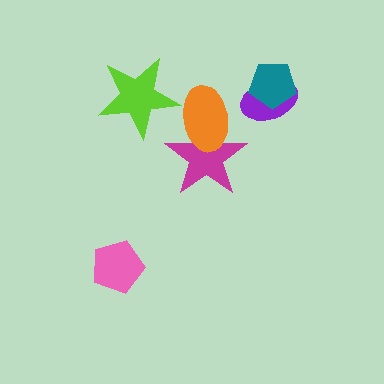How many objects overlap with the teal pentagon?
1 object overlaps with the teal pentagon.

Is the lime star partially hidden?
No, no other shape covers it.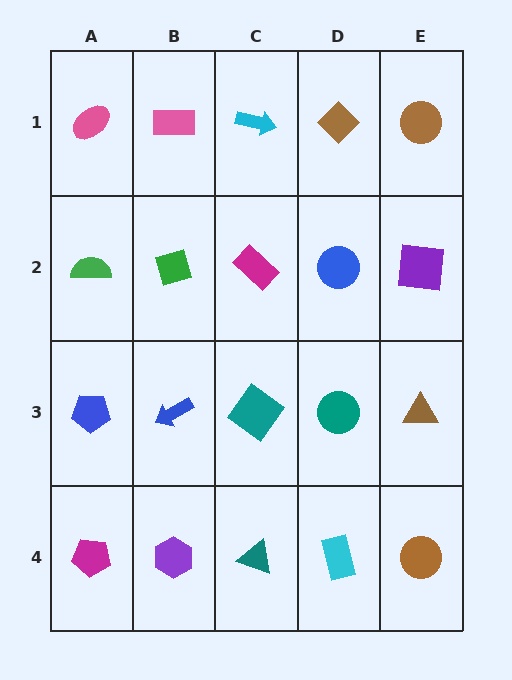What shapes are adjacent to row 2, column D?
A brown diamond (row 1, column D), a teal circle (row 3, column D), a magenta rectangle (row 2, column C), a purple square (row 2, column E).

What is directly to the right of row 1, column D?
A brown circle.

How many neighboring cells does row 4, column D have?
3.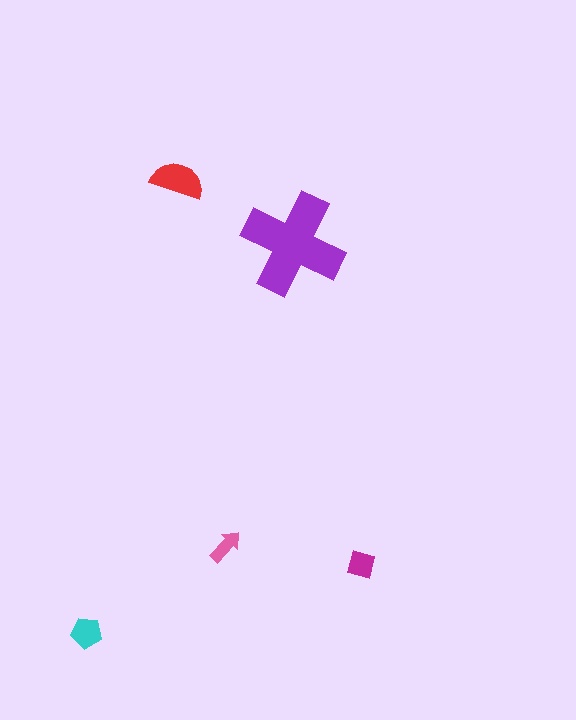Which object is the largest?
The purple cross.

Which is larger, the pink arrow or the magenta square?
The magenta square.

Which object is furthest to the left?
The cyan pentagon is leftmost.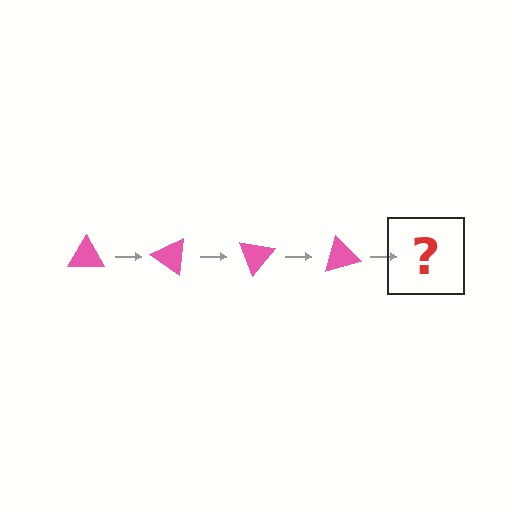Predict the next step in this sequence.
The next step is a pink triangle rotated 140 degrees.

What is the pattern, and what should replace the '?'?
The pattern is that the triangle rotates 35 degrees each step. The '?' should be a pink triangle rotated 140 degrees.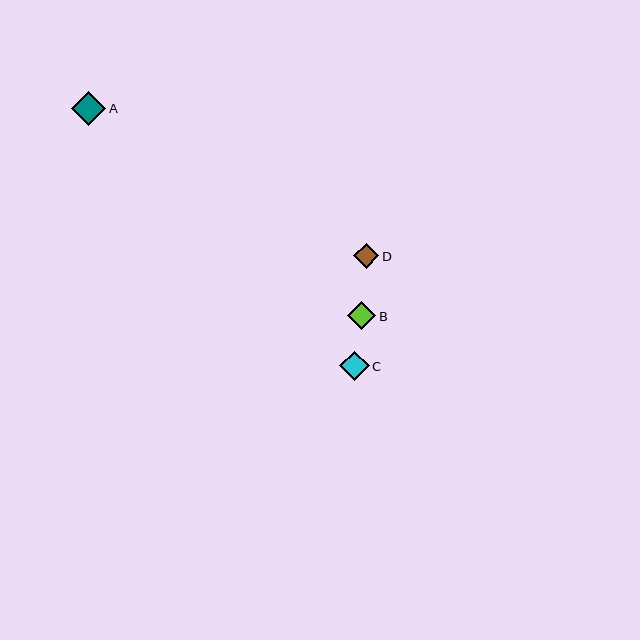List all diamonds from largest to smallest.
From largest to smallest: A, C, B, D.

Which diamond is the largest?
Diamond A is the largest with a size of approximately 34 pixels.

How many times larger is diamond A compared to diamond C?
Diamond A is approximately 1.1 times the size of diamond C.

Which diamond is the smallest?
Diamond D is the smallest with a size of approximately 25 pixels.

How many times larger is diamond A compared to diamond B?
Diamond A is approximately 1.2 times the size of diamond B.